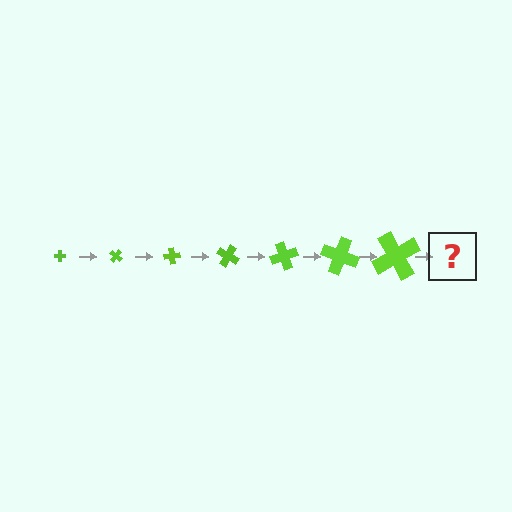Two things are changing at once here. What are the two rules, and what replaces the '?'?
The two rules are that the cross grows larger each step and it rotates 40 degrees each step. The '?' should be a cross, larger than the previous one and rotated 280 degrees from the start.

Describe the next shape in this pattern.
It should be a cross, larger than the previous one and rotated 280 degrees from the start.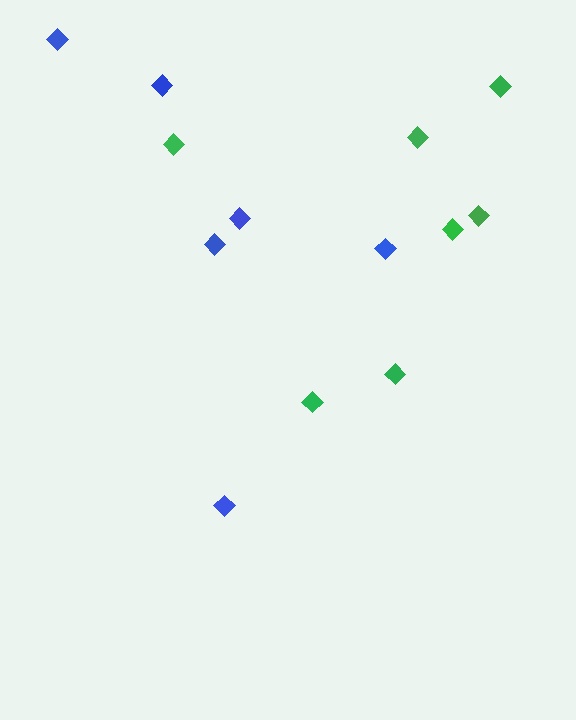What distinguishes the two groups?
There are 2 groups: one group of green diamonds (7) and one group of blue diamonds (6).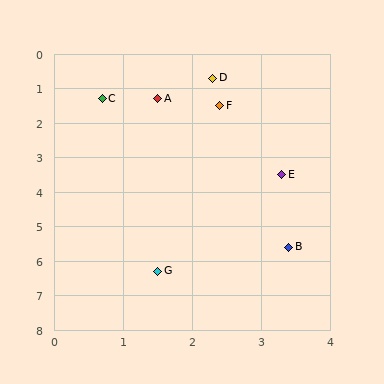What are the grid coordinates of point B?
Point B is at approximately (3.4, 5.6).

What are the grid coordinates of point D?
Point D is at approximately (2.3, 0.7).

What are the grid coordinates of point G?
Point G is at approximately (1.5, 6.3).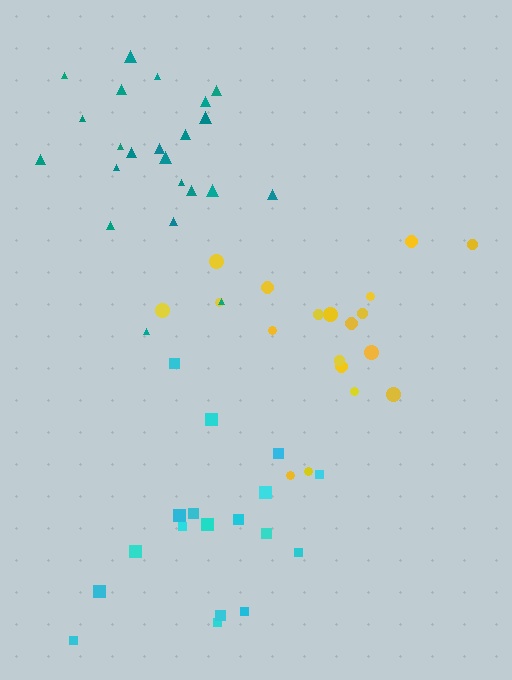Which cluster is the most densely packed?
Yellow.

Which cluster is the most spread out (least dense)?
Cyan.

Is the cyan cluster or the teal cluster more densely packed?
Teal.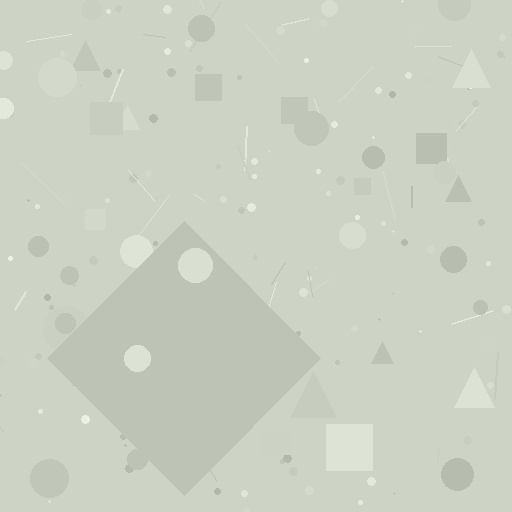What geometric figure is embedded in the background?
A diamond is embedded in the background.